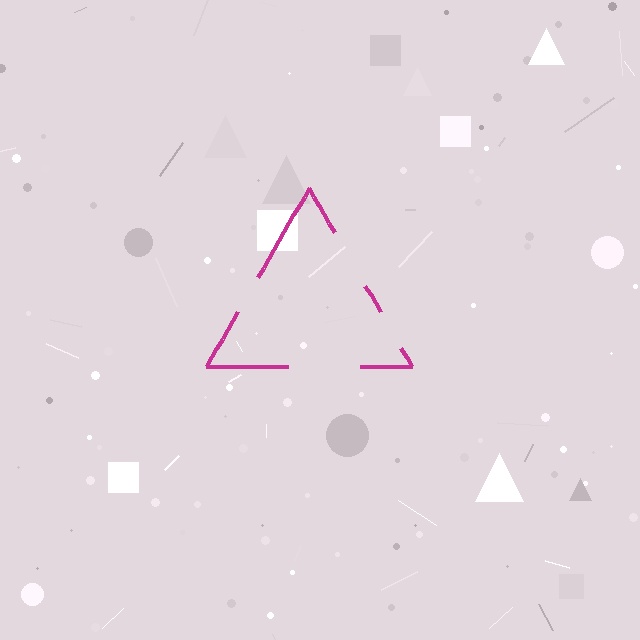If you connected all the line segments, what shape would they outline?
They would outline a triangle.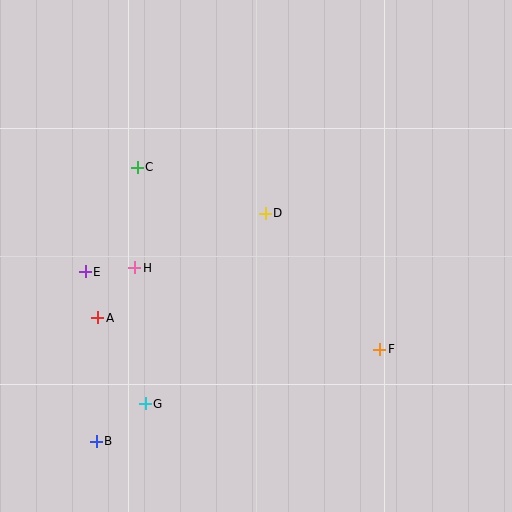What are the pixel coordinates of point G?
Point G is at (145, 404).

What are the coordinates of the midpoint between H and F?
The midpoint between H and F is at (257, 309).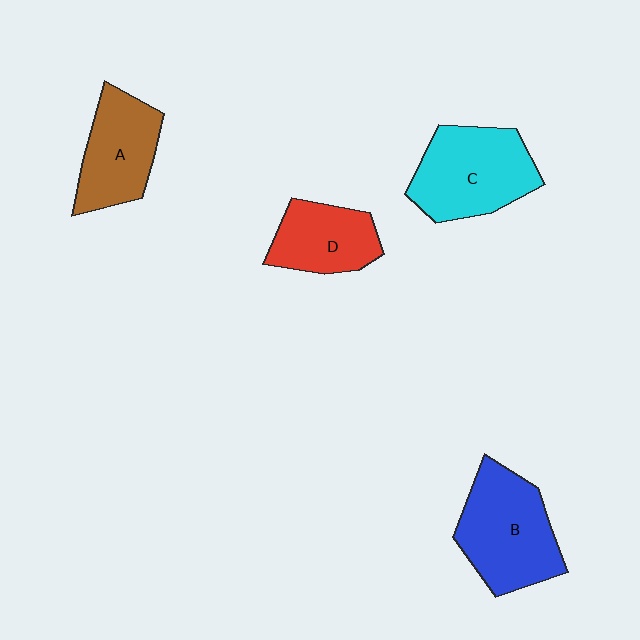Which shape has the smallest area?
Shape D (red).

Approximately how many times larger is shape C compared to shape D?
Approximately 1.4 times.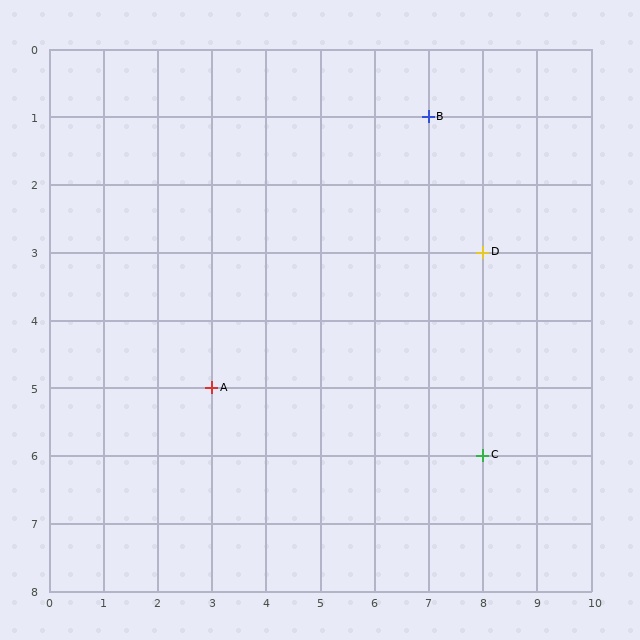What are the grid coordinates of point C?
Point C is at grid coordinates (8, 6).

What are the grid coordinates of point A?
Point A is at grid coordinates (3, 5).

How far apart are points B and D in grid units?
Points B and D are 1 column and 2 rows apart (about 2.2 grid units diagonally).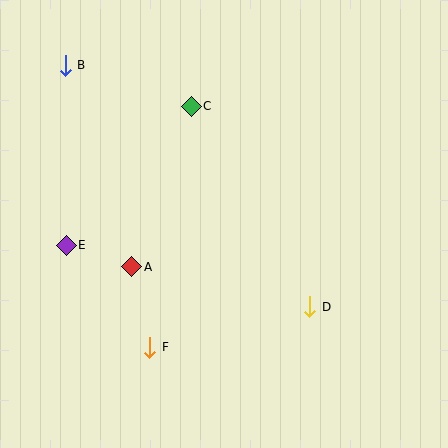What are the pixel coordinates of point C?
Point C is at (191, 106).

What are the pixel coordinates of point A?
Point A is at (132, 267).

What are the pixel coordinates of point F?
Point F is at (150, 347).